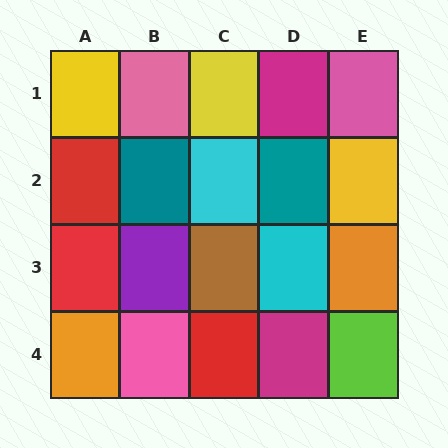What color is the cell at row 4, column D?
Magenta.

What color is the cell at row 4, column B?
Pink.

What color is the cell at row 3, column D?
Cyan.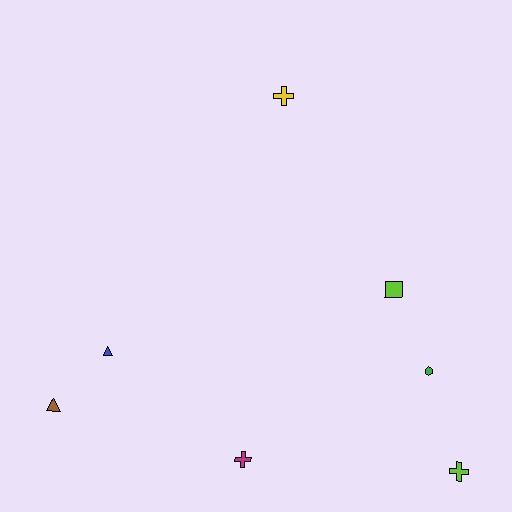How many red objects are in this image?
There are no red objects.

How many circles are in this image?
There are no circles.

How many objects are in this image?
There are 7 objects.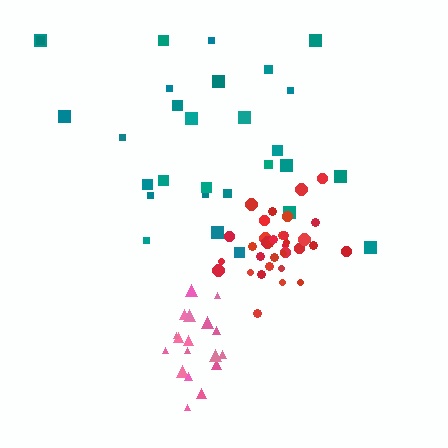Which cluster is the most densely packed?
Red.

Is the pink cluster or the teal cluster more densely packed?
Pink.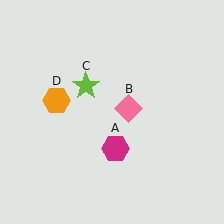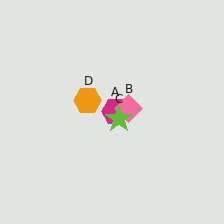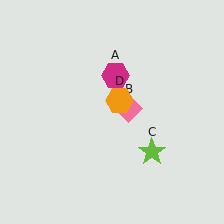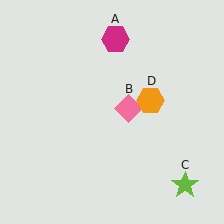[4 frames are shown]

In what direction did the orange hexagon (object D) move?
The orange hexagon (object D) moved right.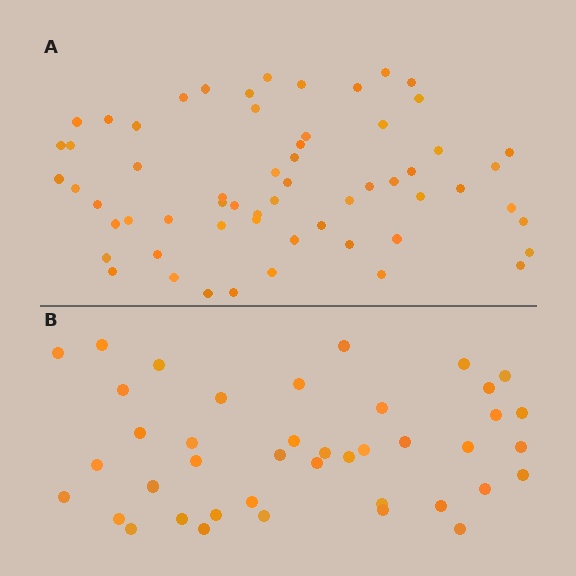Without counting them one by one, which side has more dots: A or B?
Region A (the top region) has more dots.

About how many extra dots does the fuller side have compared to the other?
Region A has approximately 20 more dots than region B.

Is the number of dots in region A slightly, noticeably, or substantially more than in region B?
Region A has substantially more. The ratio is roughly 1.5 to 1.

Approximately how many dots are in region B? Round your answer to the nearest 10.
About 40 dots. (The exact count is 41, which rounds to 40.)